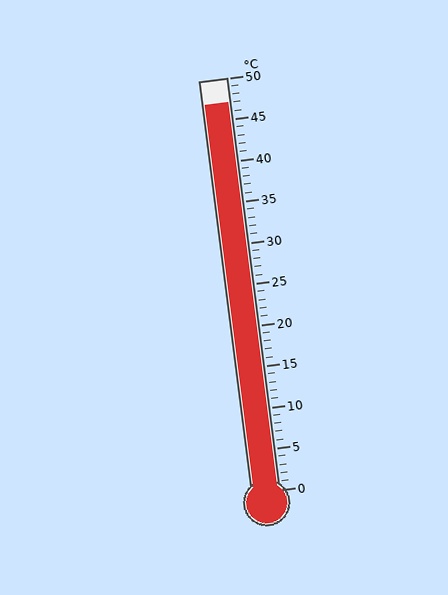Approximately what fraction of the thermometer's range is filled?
The thermometer is filled to approximately 95% of its range.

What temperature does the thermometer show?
The thermometer shows approximately 47°C.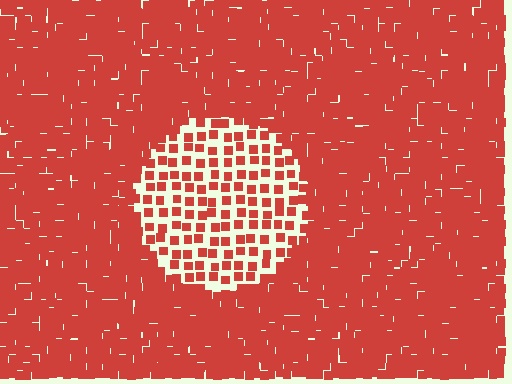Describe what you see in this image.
The image contains small red elements arranged at two different densities. A circle-shaped region is visible where the elements are less densely packed than the surrounding area.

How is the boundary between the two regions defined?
The boundary is defined by a change in element density (approximately 2.7x ratio). All elements are the same color, size, and shape.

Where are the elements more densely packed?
The elements are more densely packed outside the circle boundary.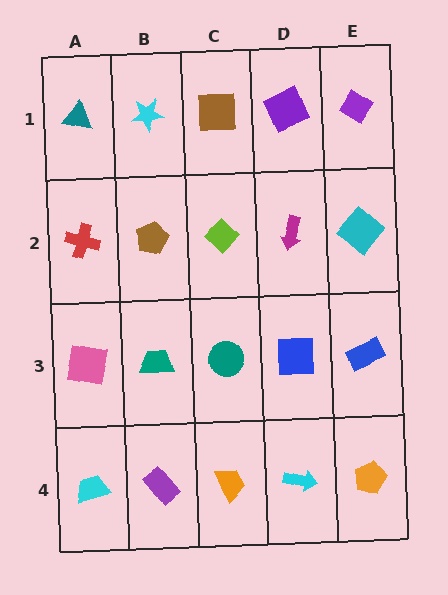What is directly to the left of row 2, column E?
A magenta arrow.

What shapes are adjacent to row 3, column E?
A cyan diamond (row 2, column E), an orange pentagon (row 4, column E), a blue square (row 3, column D).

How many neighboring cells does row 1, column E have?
2.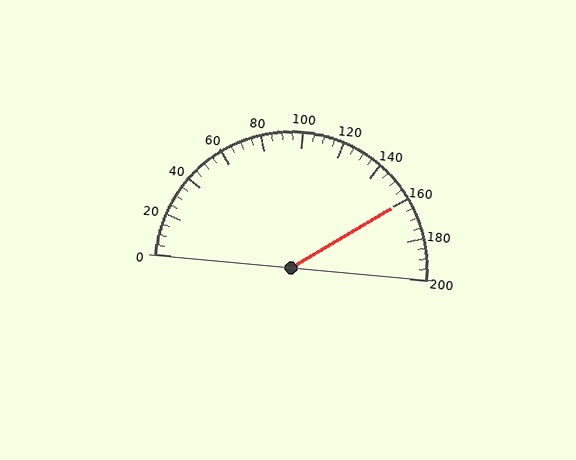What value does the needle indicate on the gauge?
The needle indicates approximately 160.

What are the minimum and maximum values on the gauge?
The gauge ranges from 0 to 200.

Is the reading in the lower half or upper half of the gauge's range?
The reading is in the upper half of the range (0 to 200).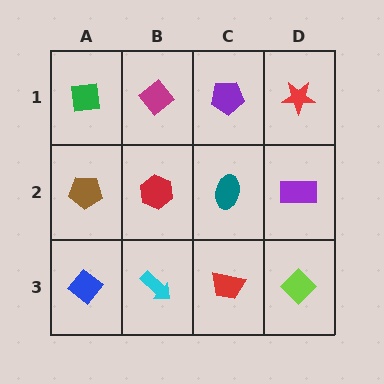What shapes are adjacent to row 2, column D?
A red star (row 1, column D), a lime diamond (row 3, column D), a teal ellipse (row 2, column C).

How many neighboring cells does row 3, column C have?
3.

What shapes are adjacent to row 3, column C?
A teal ellipse (row 2, column C), a cyan arrow (row 3, column B), a lime diamond (row 3, column D).